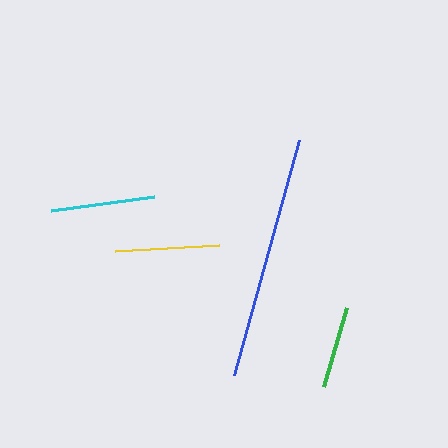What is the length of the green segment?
The green segment is approximately 83 pixels long.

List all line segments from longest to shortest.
From longest to shortest: blue, yellow, cyan, green.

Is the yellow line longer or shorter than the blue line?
The blue line is longer than the yellow line.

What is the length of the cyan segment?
The cyan segment is approximately 103 pixels long.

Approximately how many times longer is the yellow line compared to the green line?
The yellow line is approximately 1.2 times the length of the green line.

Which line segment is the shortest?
The green line is the shortest at approximately 83 pixels.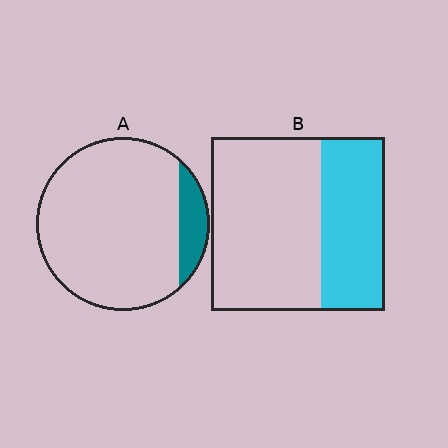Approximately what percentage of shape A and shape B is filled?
A is approximately 10% and B is approximately 35%.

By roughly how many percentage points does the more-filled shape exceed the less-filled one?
By roughly 25 percentage points (B over A).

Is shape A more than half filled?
No.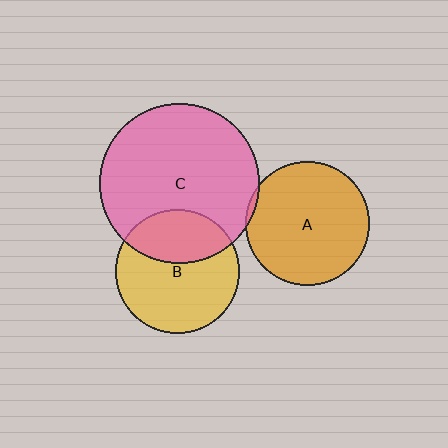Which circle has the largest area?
Circle C (pink).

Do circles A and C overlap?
Yes.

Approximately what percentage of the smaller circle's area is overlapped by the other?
Approximately 5%.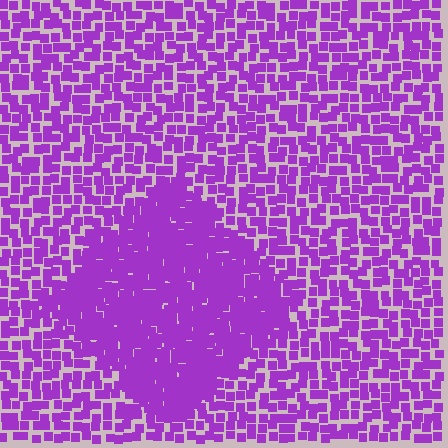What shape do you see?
I see a diamond.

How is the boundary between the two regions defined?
The boundary is defined by a change in element density (approximately 1.9x ratio). All elements are the same color, size, and shape.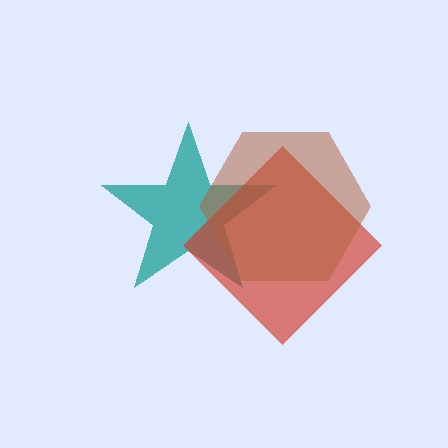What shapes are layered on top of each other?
The layered shapes are: a teal star, a red diamond, a brown hexagon.